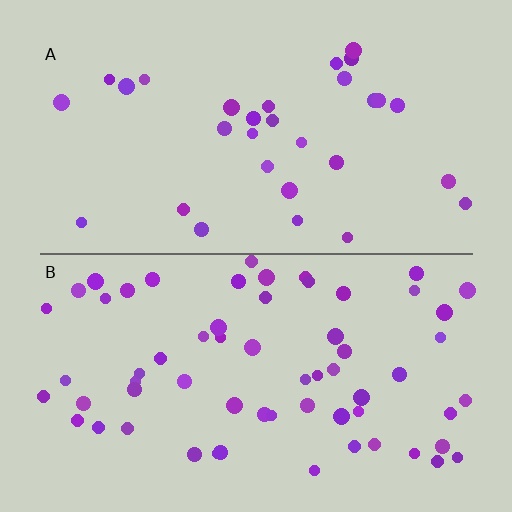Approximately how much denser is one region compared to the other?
Approximately 2.0× — region B over region A.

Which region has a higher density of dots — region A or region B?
B (the bottom).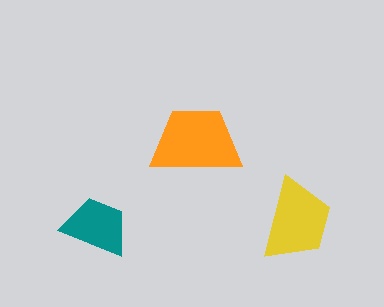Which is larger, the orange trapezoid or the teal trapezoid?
The orange one.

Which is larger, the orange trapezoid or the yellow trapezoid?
The orange one.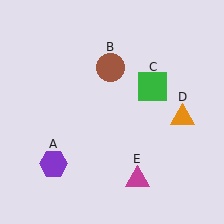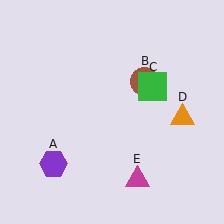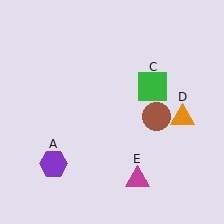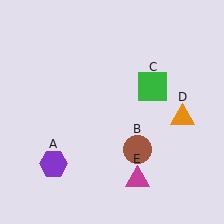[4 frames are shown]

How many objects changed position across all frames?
1 object changed position: brown circle (object B).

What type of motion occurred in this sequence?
The brown circle (object B) rotated clockwise around the center of the scene.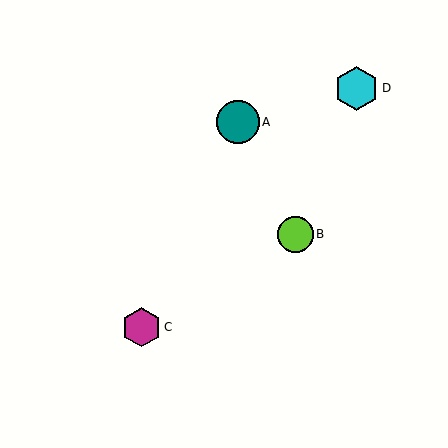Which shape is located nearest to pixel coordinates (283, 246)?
The lime circle (labeled B) at (295, 234) is nearest to that location.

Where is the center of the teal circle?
The center of the teal circle is at (238, 122).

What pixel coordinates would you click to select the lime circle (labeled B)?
Click at (295, 234) to select the lime circle B.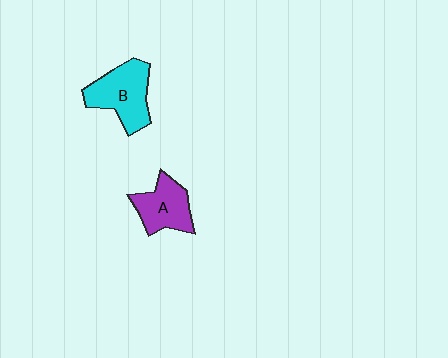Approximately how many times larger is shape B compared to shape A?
Approximately 1.3 times.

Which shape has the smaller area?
Shape A (purple).